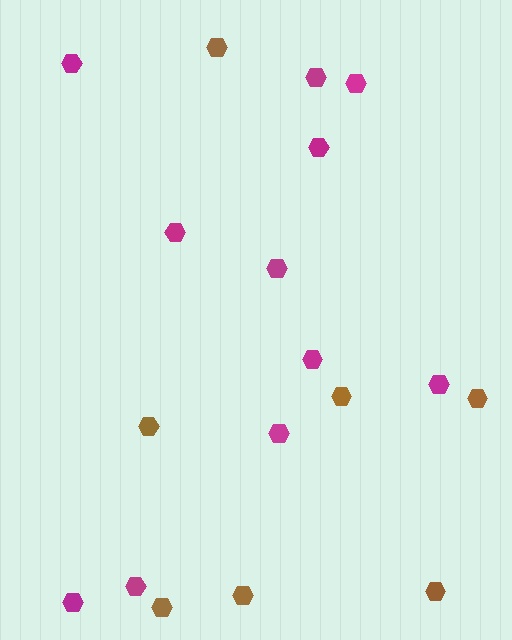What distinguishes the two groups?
There are 2 groups: one group of magenta hexagons (11) and one group of brown hexagons (7).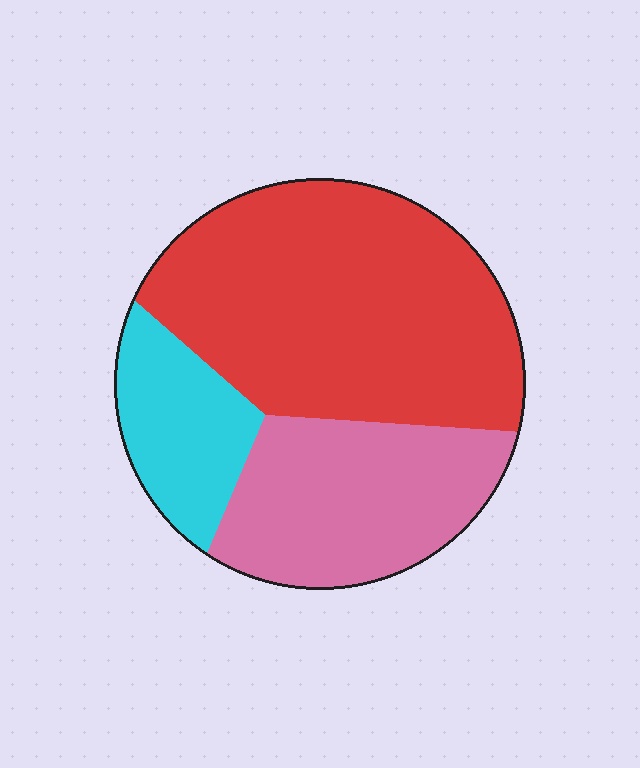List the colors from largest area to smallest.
From largest to smallest: red, pink, cyan.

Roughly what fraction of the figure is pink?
Pink covers 29% of the figure.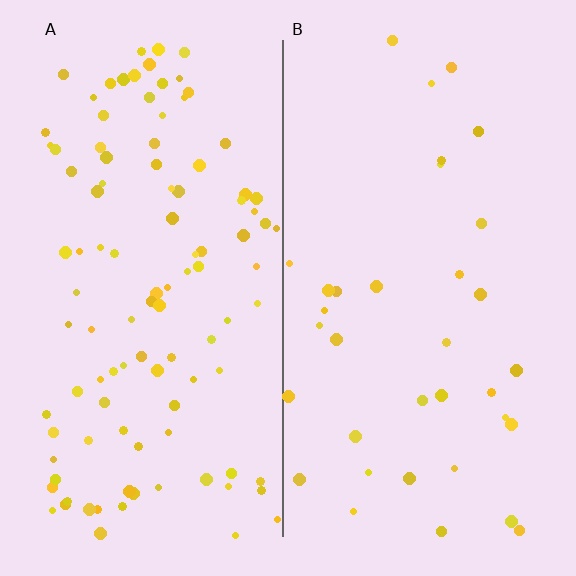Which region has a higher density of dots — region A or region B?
A (the left).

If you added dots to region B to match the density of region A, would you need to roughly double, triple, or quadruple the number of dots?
Approximately triple.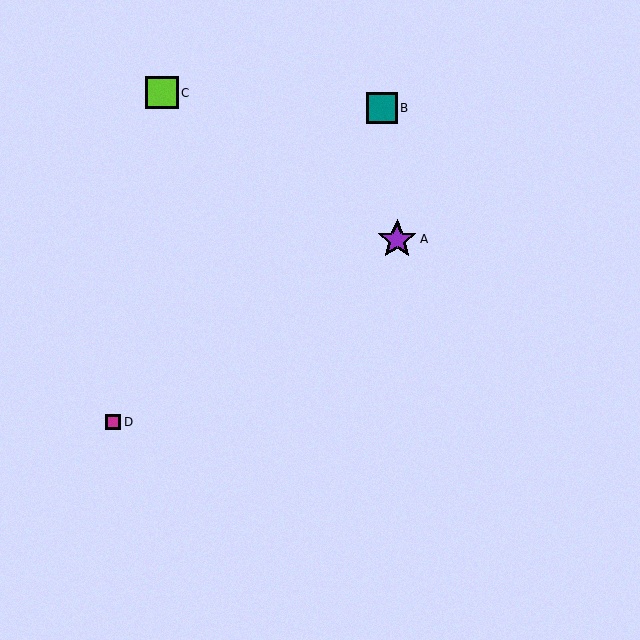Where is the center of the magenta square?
The center of the magenta square is at (113, 422).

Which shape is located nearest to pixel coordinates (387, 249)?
The purple star (labeled A) at (397, 239) is nearest to that location.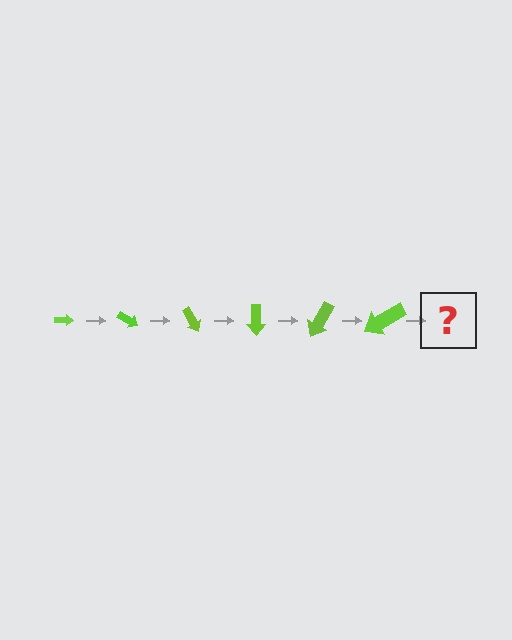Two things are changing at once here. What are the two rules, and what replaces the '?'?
The two rules are that the arrow grows larger each step and it rotates 30 degrees each step. The '?' should be an arrow, larger than the previous one and rotated 180 degrees from the start.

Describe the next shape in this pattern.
It should be an arrow, larger than the previous one and rotated 180 degrees from the start.